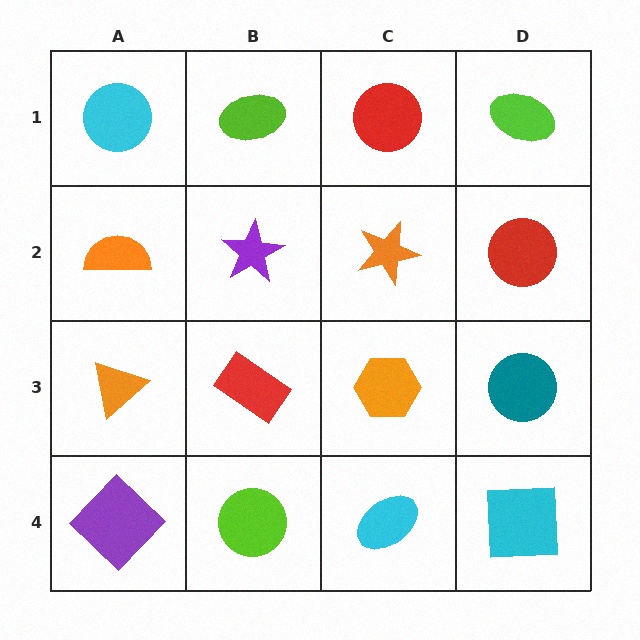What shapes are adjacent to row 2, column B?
A lime ellipse (row 1, column B), a red rectangle (row 3, column B), an orange semicircle (row 2, column A), an orange star (row 2, column C).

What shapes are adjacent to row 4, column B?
A red rectangle (row 3, column B), a purple diamond (row 4, column A), a cyan ellipse (row 4, column C).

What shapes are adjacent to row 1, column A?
An orange semicircle (row 2, column A), a lime ellipse (row 1, column B).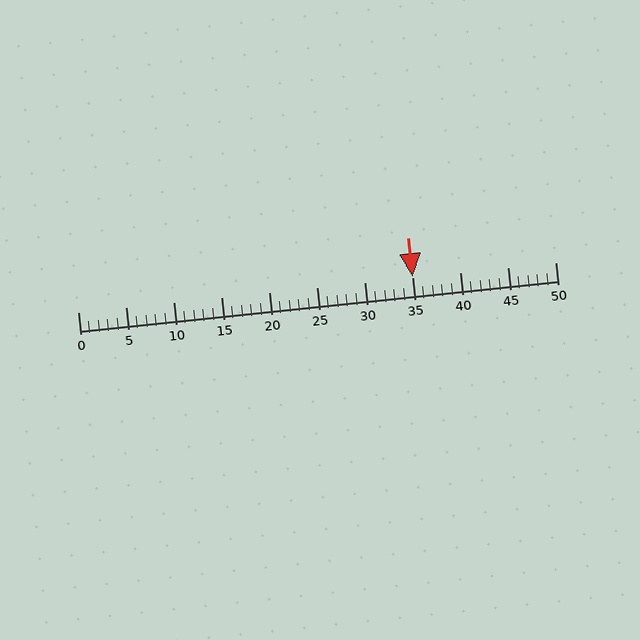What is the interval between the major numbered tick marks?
The major tick marks are spaced 5 units apart.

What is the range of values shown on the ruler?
The ruler shows values from 0 to 50.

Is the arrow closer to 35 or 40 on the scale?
The arrow is closer to 35.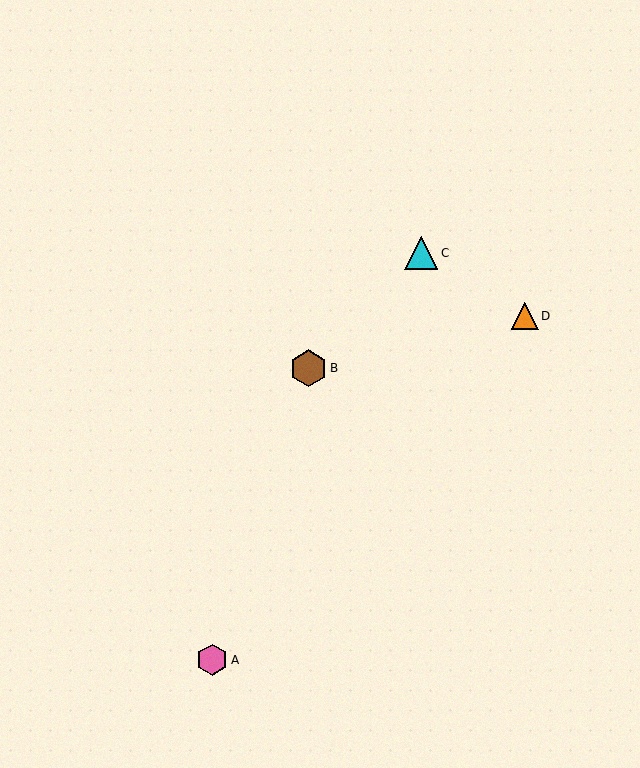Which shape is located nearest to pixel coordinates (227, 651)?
The pink hexagon (labeled A) at (212, 660) is nearest to that location.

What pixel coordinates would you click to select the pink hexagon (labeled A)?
Click at (212, 660) to select the pink hexagon A.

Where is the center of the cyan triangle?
The center of the cyan triangle is at (421, 253).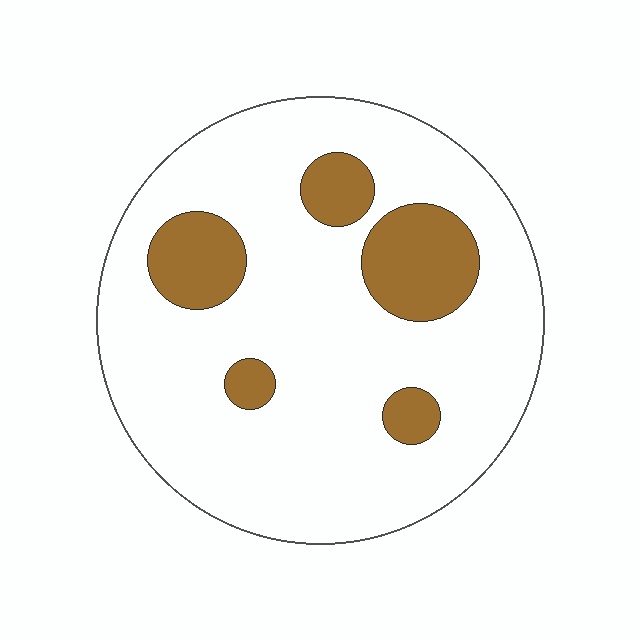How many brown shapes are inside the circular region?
5.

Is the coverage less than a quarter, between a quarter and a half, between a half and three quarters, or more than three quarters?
Less than a quarter.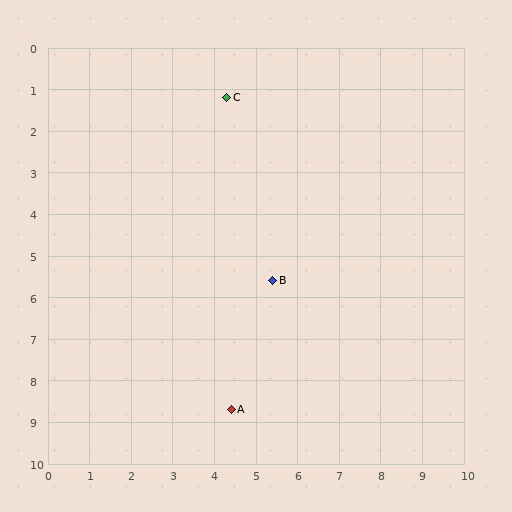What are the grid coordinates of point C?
Point C is at approximately (4.3, 1.2).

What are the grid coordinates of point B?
Point B is at approximately (5.4, 5.6).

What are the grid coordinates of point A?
Point A is at approximately (4.4, 8.7).